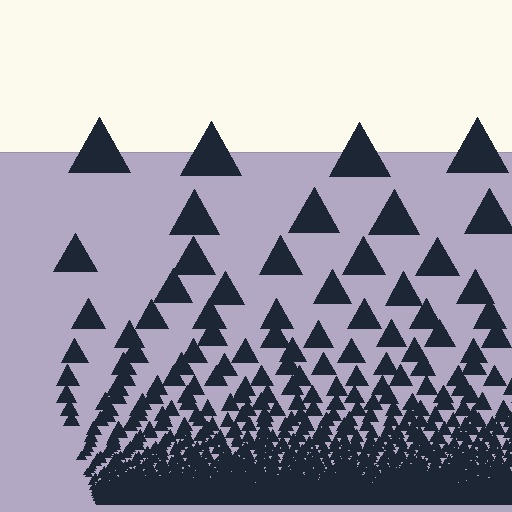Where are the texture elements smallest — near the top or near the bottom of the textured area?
Near the bottom.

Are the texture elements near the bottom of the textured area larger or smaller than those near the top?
Smaller. The gradient is inverted — elements near the bottom are smaller and denser.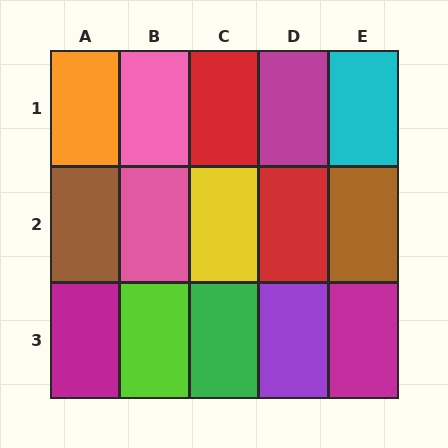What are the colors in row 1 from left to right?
Orange, pink, red, magenta, cyan.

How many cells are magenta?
3 cells are magenta.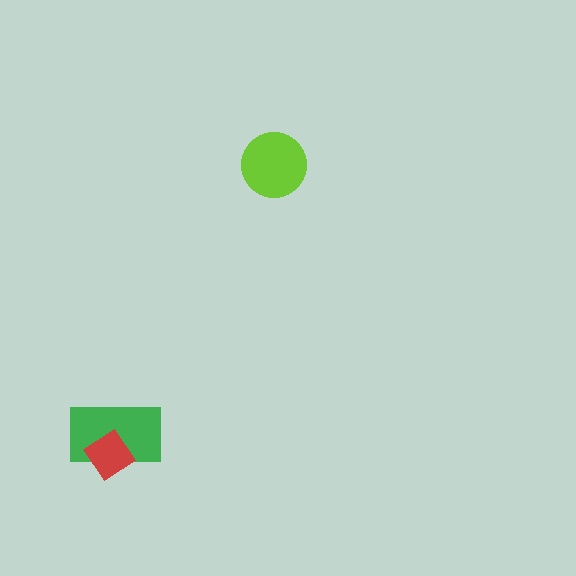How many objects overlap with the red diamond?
1 object overlaps with the red diamond.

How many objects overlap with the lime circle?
0 objects overlap with the lime circle.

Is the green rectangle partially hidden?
Yes, it is partially covered by another shape.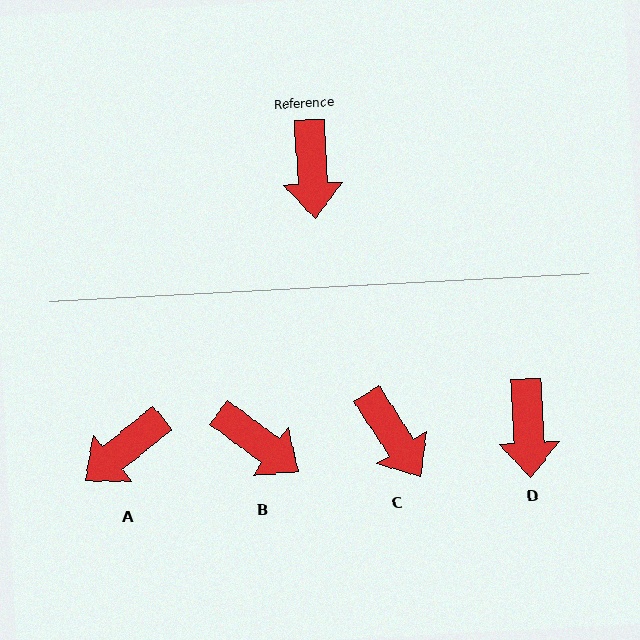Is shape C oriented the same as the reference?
No, it is off by about 30 degrees.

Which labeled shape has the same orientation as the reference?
D.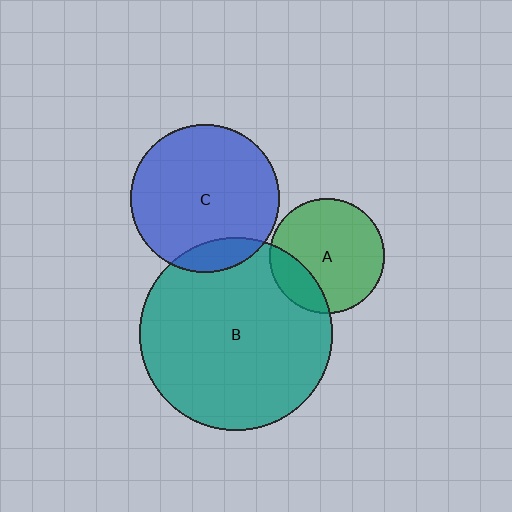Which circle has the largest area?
Circle B (teal).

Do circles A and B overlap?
Yes.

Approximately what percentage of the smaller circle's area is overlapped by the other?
Approximately 20%.